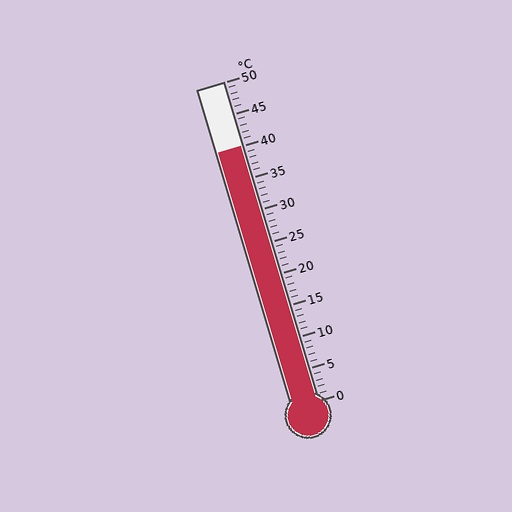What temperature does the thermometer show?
The thermometer shows approximately 40°C.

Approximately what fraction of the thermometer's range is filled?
The thermometer is filled to approximately 80% of its range.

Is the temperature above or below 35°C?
The temperature is above 35°C.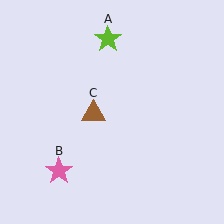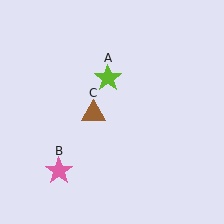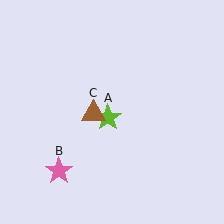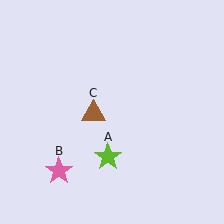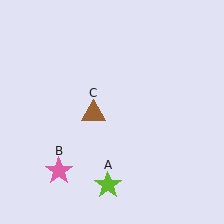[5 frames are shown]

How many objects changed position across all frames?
1 object changed position: lime star (object A).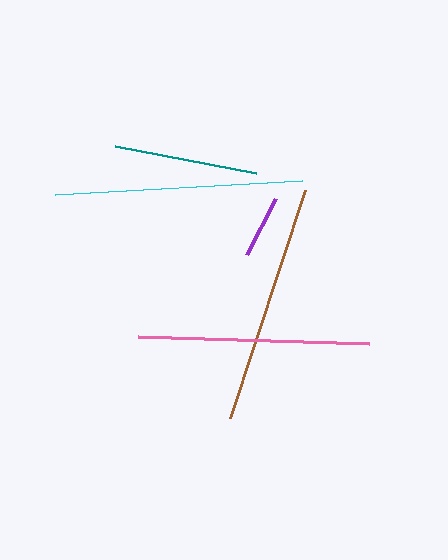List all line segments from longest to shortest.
From longest to shortest: cyan, brown, pink, teal, purple.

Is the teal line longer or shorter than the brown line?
The brown line is longer than the teal line.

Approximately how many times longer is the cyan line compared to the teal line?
The cyan line is approximately 1.7 times the length of the teal line.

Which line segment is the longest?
The cyan line is the longest at approximately 247 pixels.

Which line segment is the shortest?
The purple line is the shortest at approximately 63 pixels.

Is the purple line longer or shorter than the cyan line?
The cyan line is longer than the purple line.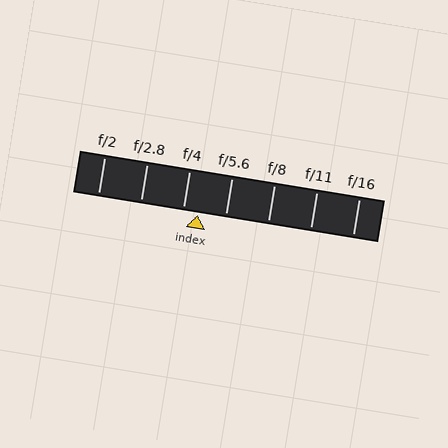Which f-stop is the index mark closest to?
The index mark is closest to f/4.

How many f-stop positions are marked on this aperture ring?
There are 7 f-stop positions marked.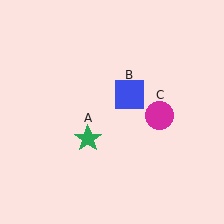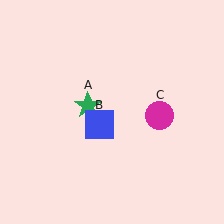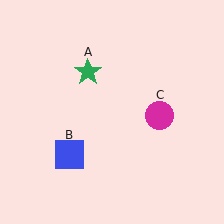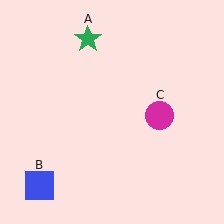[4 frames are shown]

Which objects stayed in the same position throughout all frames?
Magenta circle (object C) remained stationary.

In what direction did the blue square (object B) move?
The blue square (object B) moved down and to the left.